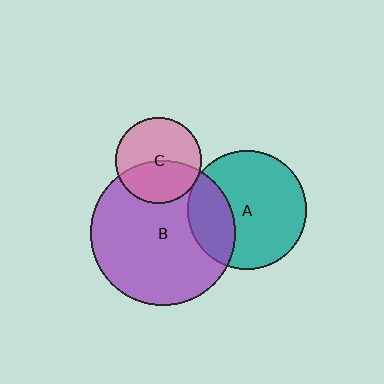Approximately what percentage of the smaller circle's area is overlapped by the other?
Approximately 30%.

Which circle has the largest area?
Circle B (purple).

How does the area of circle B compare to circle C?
Approximately 2.8 times.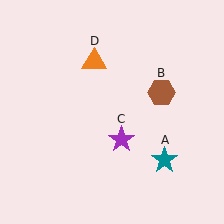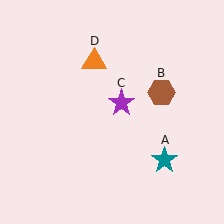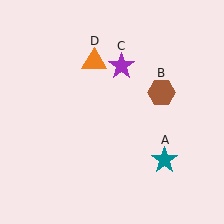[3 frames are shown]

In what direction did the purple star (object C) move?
The purple star (object C) moved up.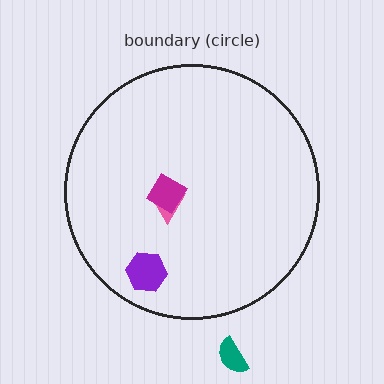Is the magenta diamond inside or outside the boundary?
Inside.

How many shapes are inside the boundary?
3 inside, 1 outside.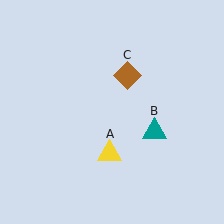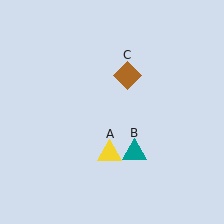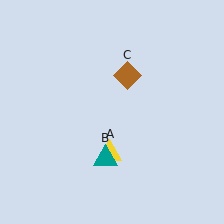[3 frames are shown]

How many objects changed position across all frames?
1 object changed position: teal triangle (object B).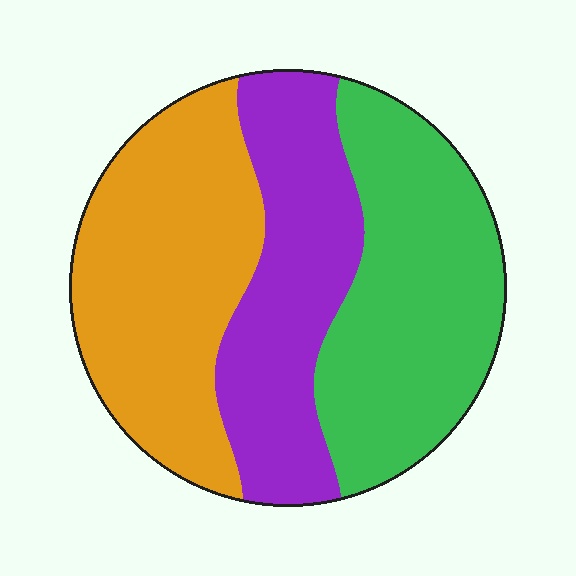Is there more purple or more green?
Green.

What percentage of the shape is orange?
Orange takes up between a quarter and a half of the shape.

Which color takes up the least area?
Purple, at roughly 30%.